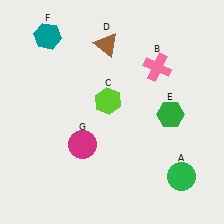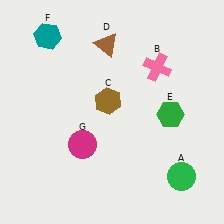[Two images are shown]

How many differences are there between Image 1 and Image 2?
There is 1 difference between the two images.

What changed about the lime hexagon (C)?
In Image 1, C is lime. In Image 2, it changed to brown.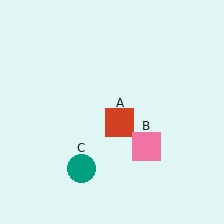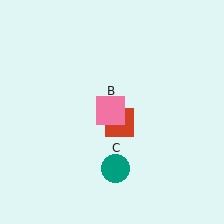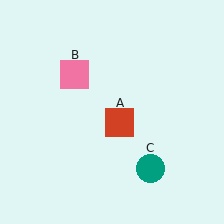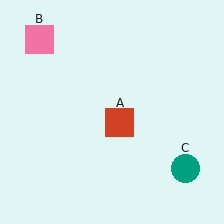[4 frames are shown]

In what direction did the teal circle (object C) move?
The teal circle (object C) moved right.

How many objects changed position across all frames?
2 objects changed position: pink square (object B), teal circle (object C).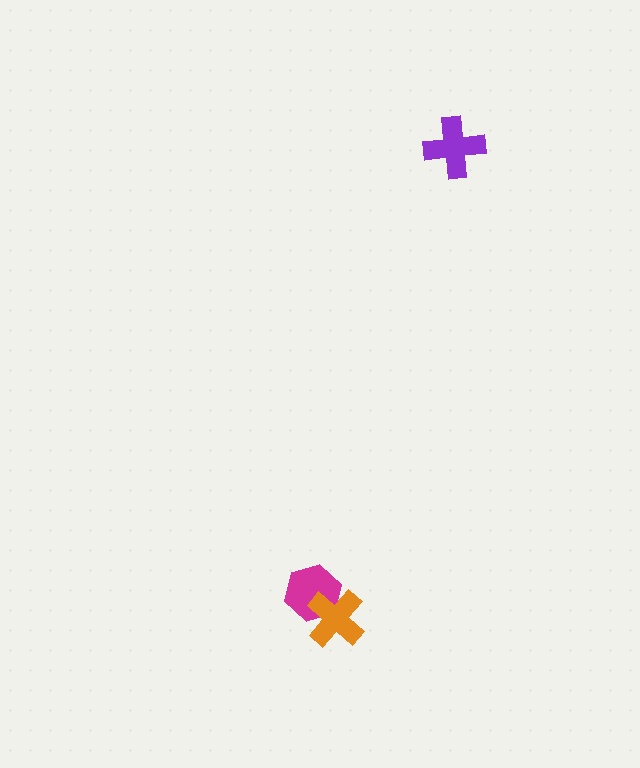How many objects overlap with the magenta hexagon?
1 object overlaps with the magenta hexagon.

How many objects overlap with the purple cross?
0 objects overlap with the purple cross.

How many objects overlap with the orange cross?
1 object overlaps with the orange cross.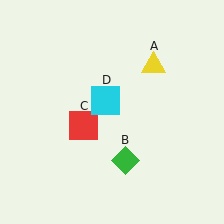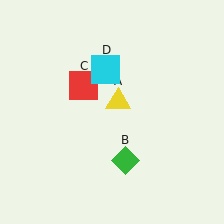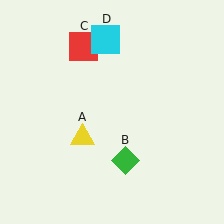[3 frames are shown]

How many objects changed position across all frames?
3 objects changed position: yellow triangle (object A), red square (object C), cyan square (object D).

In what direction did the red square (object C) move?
The red square (object C) moved up.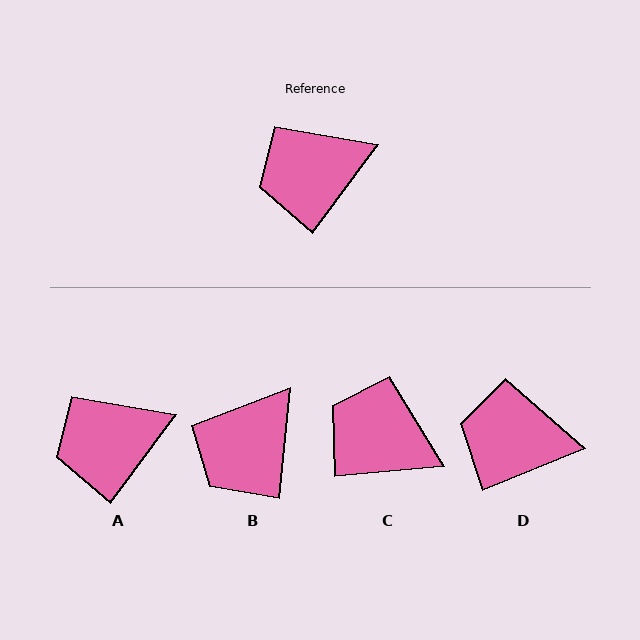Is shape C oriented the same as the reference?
No, it is off by about 48 degrees.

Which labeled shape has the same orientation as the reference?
A.